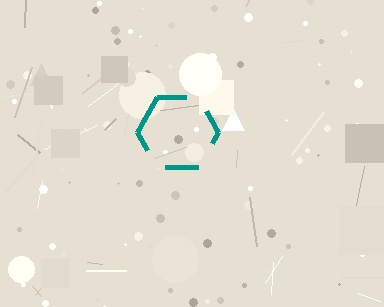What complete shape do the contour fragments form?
The contour fragments form a hexagon.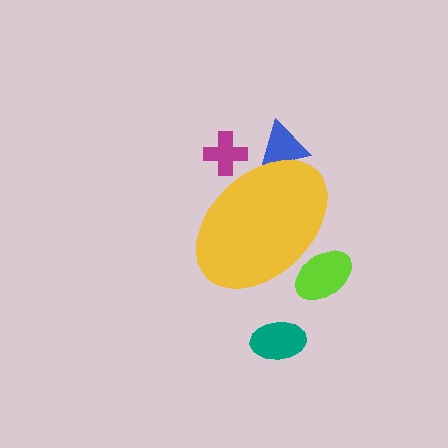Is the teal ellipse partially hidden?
No, the teal ellipse is fully visible.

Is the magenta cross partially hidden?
Yes, the magenta cross is partially hidden behind the yellow ellipse.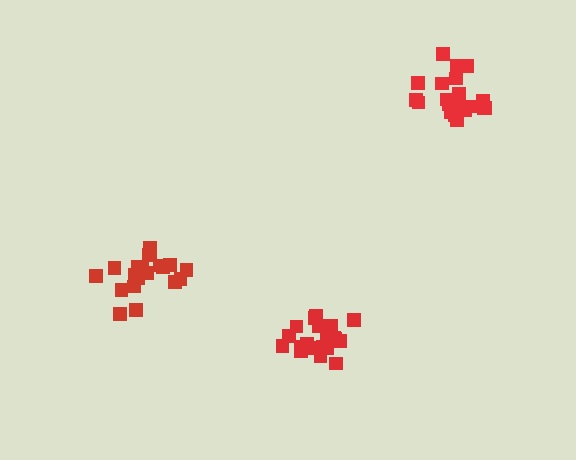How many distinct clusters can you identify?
There are 3 distinct clusters.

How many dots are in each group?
Group 1: 20 dots, Group 2: 21 dots, Group 3: 20 dots (61 total).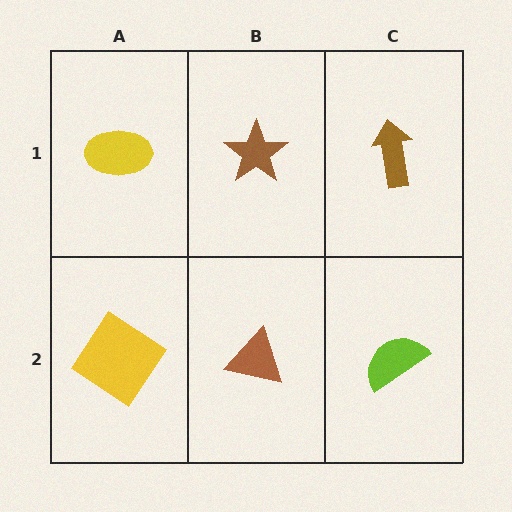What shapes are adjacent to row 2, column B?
A brown star (row 1, column B), a yellow diamond (row 2, column A), a lime semicircle (row 2, column C).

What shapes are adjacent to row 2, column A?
A yellow ellipse (row 1, column A), a brown triangle (row 2, column B).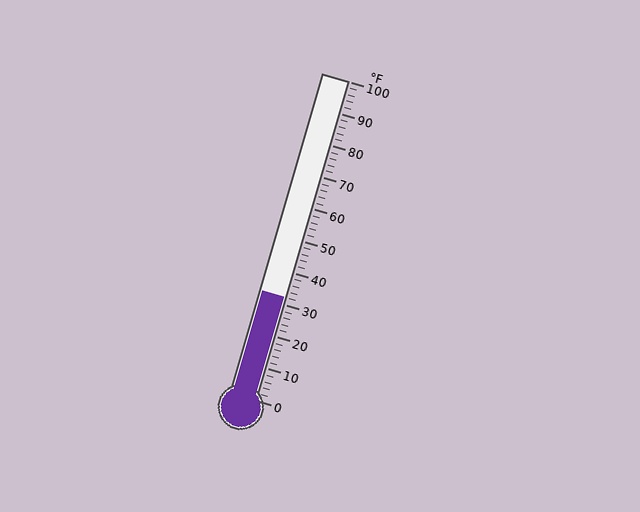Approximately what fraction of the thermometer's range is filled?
The thermometer is filled to approximately 30% of its range.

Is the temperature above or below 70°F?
The temperature is below 70°F.